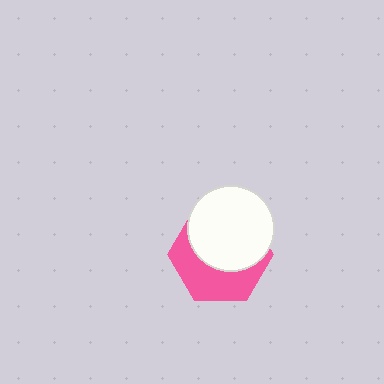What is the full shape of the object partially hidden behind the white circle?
The partially hidden object is a pink hexagon.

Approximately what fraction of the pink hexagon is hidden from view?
Roughly 56% of the pink hexagon is hidden behind the white circle.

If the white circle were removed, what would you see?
You would see the complete pink hexagon.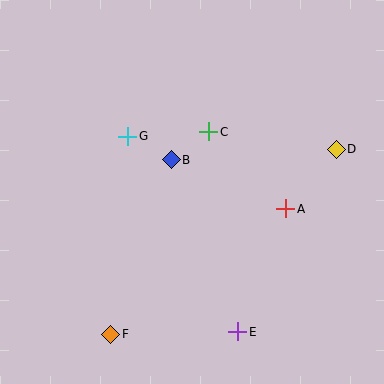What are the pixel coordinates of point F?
Point F is at (111, 334).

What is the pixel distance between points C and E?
The distance between C and E is 202 pixels.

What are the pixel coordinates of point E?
Point E is at (238, 332).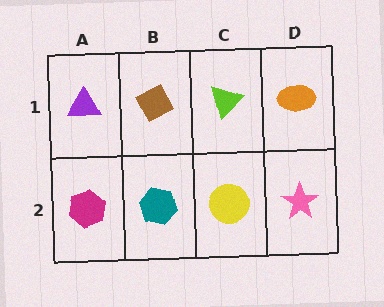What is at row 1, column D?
An orange ellipse.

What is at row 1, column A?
A purple triangle.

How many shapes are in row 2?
4 shapes.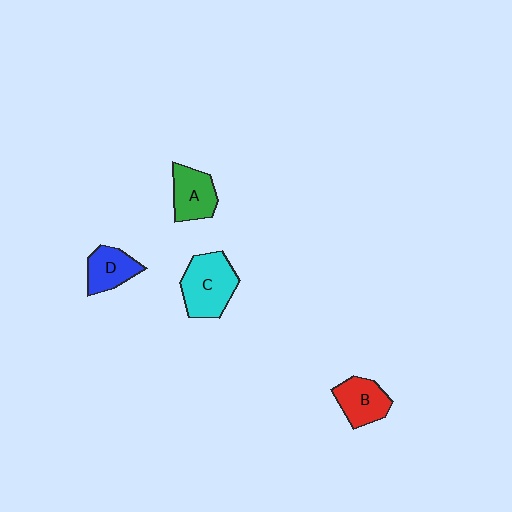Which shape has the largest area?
Shape C (cyan).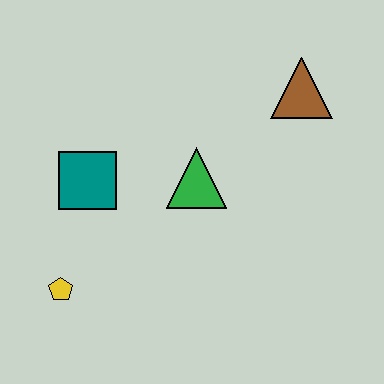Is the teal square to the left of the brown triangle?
Yes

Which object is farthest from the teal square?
The brown triangle is farthest from the teal square.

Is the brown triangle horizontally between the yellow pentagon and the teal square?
No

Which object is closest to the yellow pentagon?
The teal square is closest to the yellow pentagon.